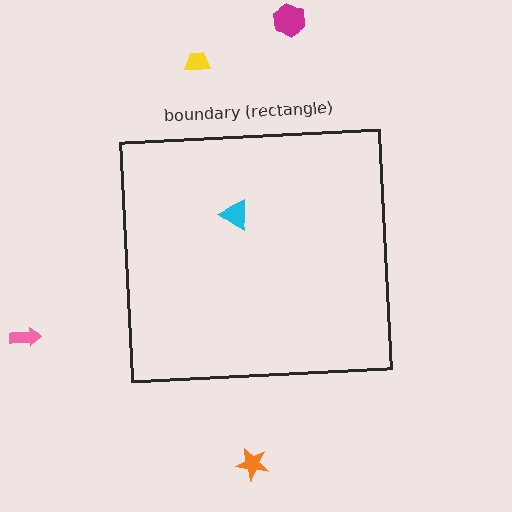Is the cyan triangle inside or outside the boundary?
Inside.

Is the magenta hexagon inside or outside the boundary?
Outside.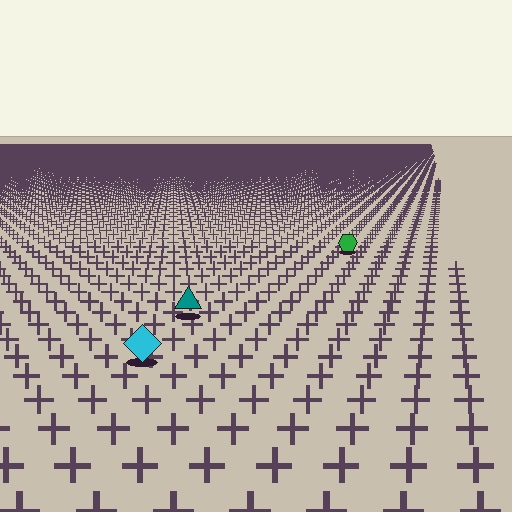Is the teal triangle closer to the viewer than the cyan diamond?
No. The cyan diamond is closer — you can tell from the texture gradient: the ground texture is coarser near it.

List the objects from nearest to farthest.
From nearest to farthest: the cyan diamond, the teal triangle, the green hexagon.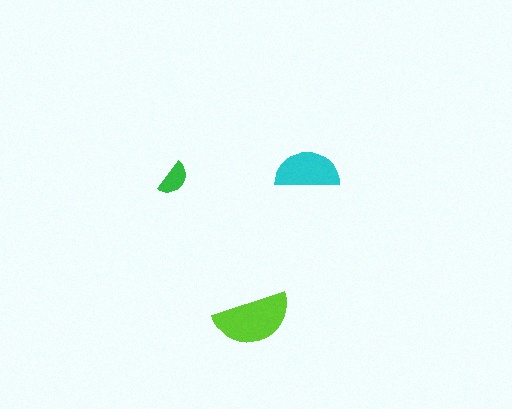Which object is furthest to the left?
The green semicircle is leftmost.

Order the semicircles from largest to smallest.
the lime one, the cyan one, the green one.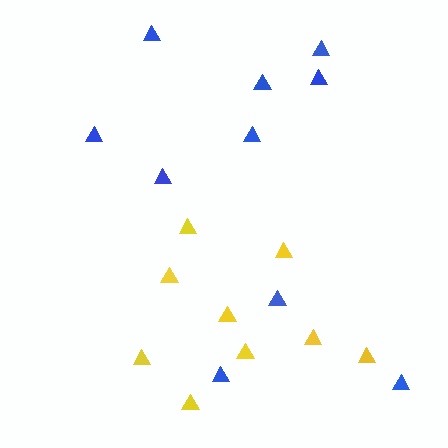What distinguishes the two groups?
There are 2 groups: one group of blue triangles (10) and one group of yellow triangles (9).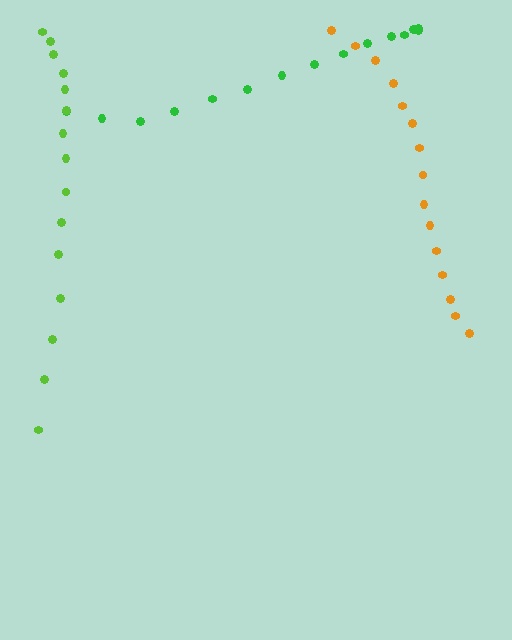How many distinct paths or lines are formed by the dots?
There are 3 distinct paths.